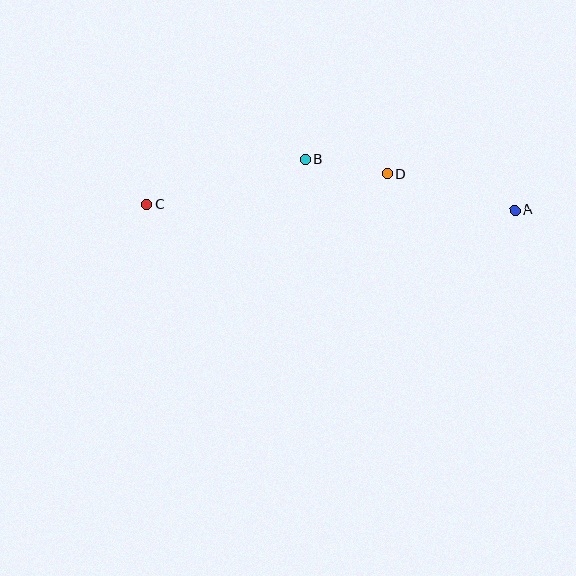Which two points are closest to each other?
Points B and D are closest to each other.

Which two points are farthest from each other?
Points A and C are farthest from each other.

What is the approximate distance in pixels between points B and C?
The distance between B and C is approximately 165 pixels.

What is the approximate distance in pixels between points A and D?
The distance between A and D is approximately 132 pixels.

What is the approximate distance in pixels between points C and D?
The distance between C and D is approximately 242 pixels.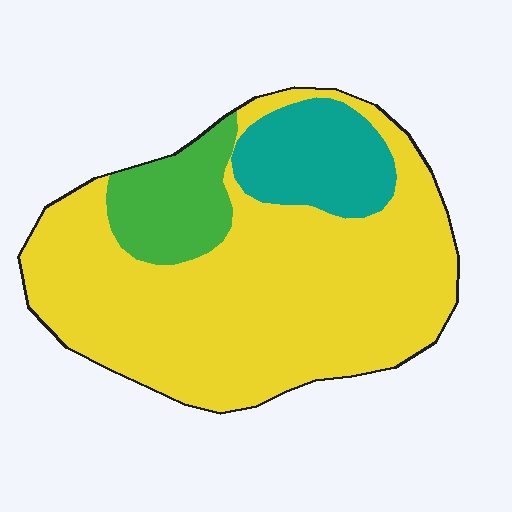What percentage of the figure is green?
Green takes up less than a quarter of the figure.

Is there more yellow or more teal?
Yellow.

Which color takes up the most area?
Yellow, at roughly 70%.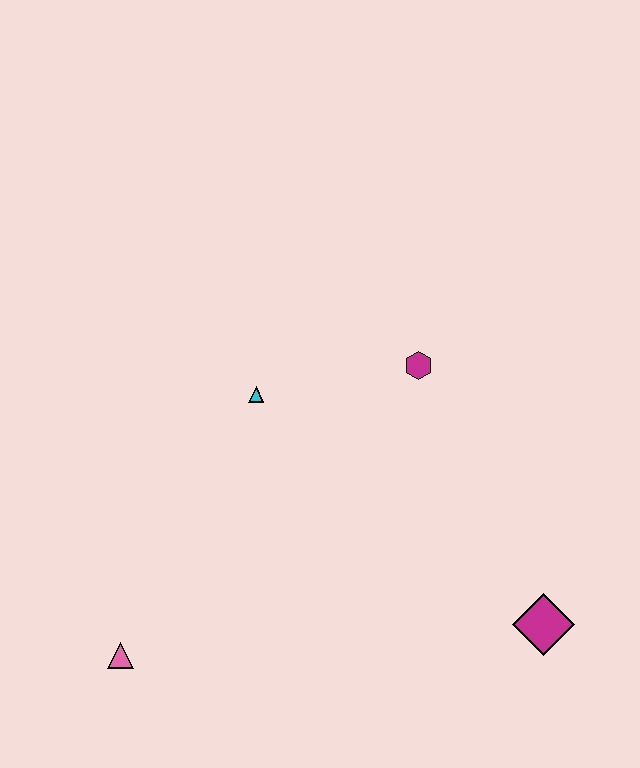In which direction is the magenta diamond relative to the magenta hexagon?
The magenta diamond is below the magenta hexagon.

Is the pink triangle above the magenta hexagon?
No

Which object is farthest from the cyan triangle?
The magenta diamond is farthest from the cyan triangle.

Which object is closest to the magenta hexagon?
The cyan triangle is closest to the magenta hexagon.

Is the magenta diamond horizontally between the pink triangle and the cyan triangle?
No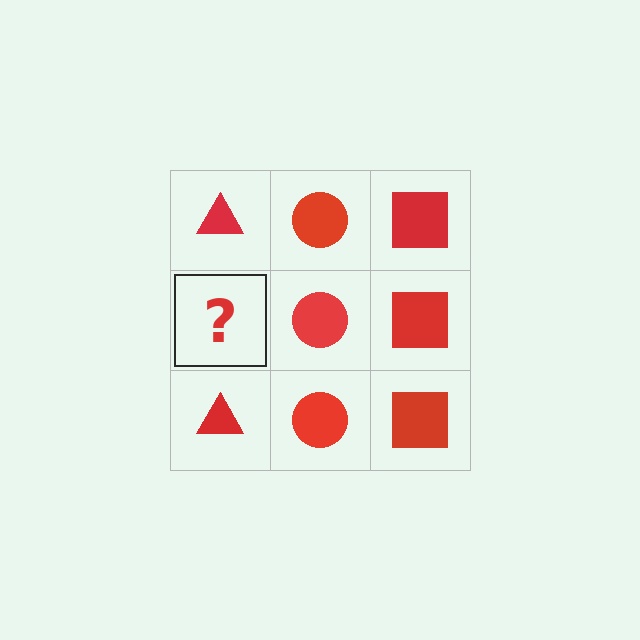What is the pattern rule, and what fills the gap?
The rule is that each column has a consistent shape. The gap should be filled with a red triangle.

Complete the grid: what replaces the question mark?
The question mark should be replaced with a red triangle.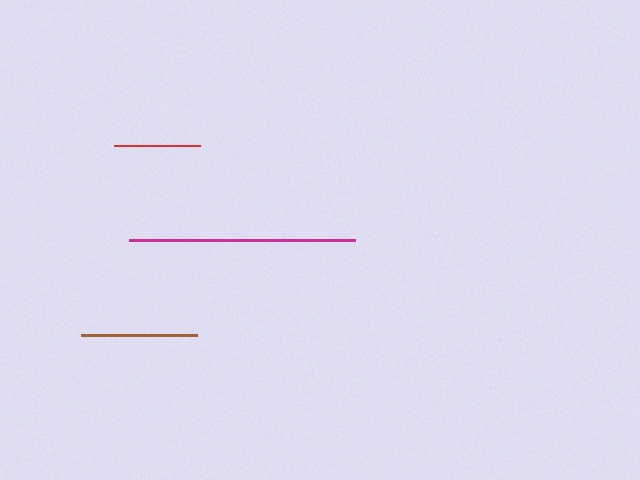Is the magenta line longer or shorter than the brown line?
The magenta line is longer than the brown line.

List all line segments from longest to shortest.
From longest to shortest: magenta, brown, red.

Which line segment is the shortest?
The red line is the shortest at approximately 85 pixels.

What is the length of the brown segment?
The brown segment is approximately 116 pixels long.